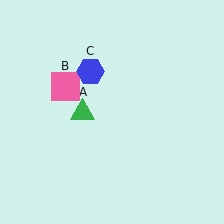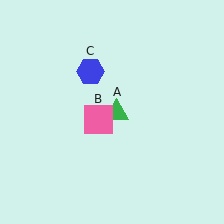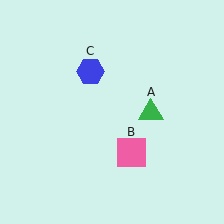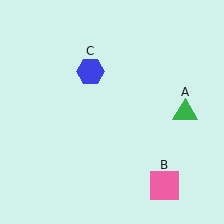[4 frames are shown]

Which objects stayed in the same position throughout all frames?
Blue hexagon (object C) remained stationary.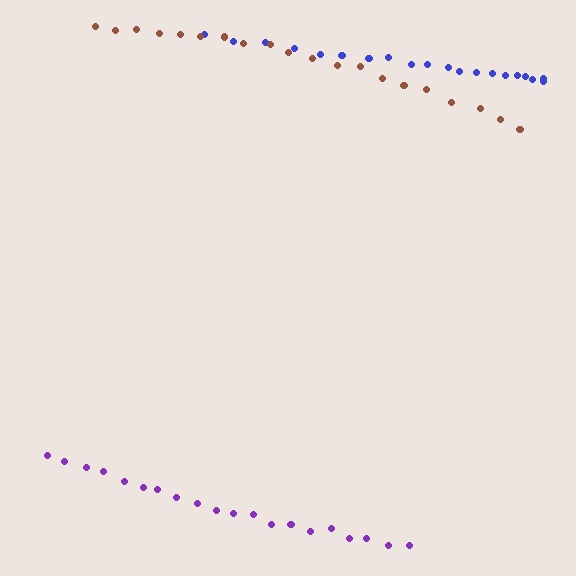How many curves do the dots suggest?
There are 3 distinct paths.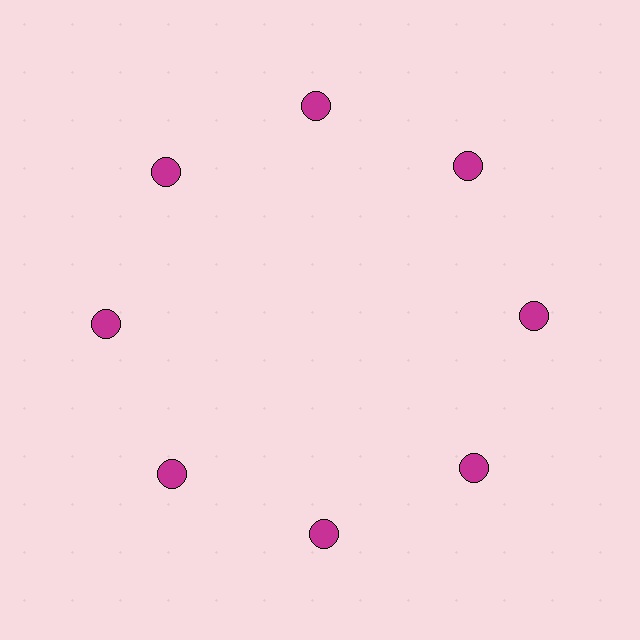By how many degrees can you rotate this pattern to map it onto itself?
The pattern maps onto itself every 45 degrees of rotation.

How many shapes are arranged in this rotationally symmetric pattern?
There are 8 shapes, arranged in 8 groups of 1.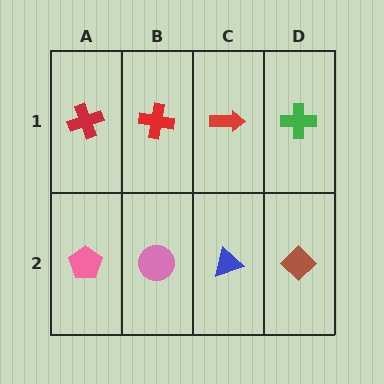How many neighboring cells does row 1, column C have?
3.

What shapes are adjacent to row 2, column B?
A red cross (row 1, column B), a pink pentagon (row 2, column A), a blue triangle (row 2, column C).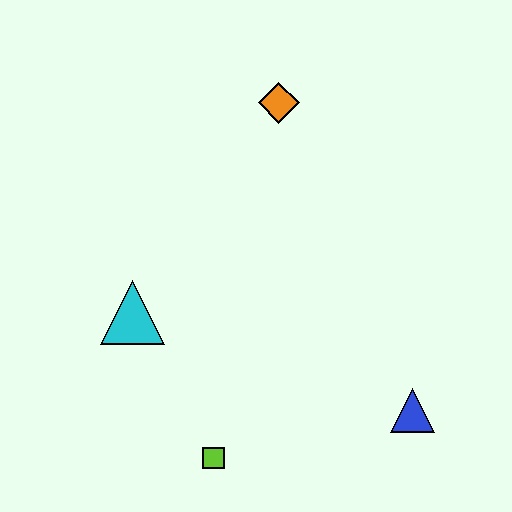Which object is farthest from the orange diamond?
The lime square is farthest from the orange diamond.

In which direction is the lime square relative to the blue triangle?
The lime square is to the left of the blue triangle.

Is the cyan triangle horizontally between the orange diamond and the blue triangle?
No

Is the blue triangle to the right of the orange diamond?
Yes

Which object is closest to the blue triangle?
The lime square is closest to the blue triangle.